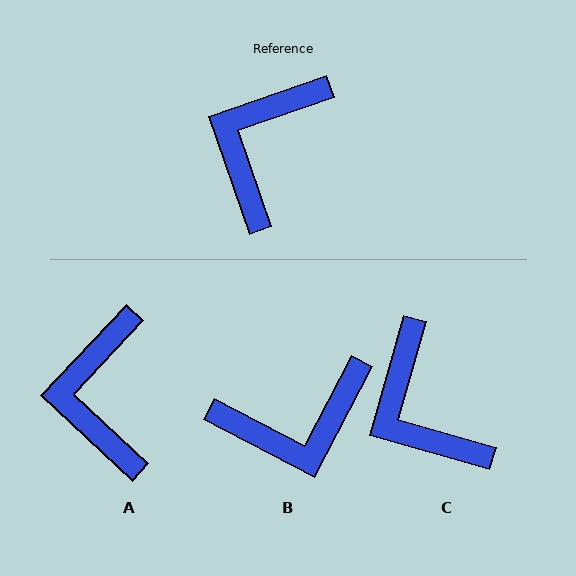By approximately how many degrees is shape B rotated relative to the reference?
Approximately 133 degrees counter-clockwise.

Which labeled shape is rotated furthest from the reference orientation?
B, about 133 degrees away.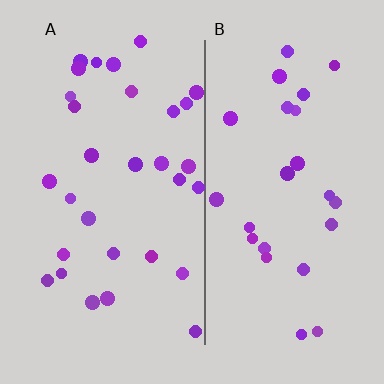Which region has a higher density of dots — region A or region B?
A (the left).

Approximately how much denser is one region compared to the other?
Approximately 1.3× — region A over region B.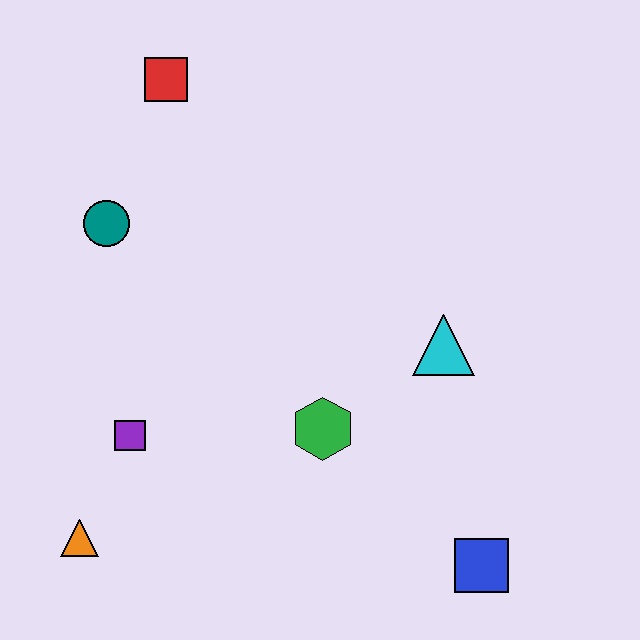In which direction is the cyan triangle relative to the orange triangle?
The cyan triangle is to the right of the orange triangle.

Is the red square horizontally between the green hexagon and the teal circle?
Yes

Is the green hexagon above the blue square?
Yes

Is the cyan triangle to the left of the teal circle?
No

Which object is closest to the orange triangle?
The purple square is closest to the orange triangle.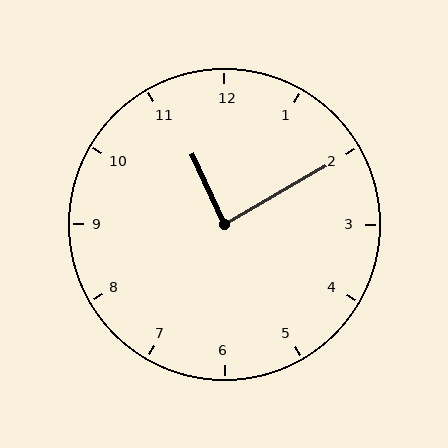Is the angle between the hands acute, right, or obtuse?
It is right.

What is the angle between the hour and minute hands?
Approximately 85 degrees.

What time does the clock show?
11:10.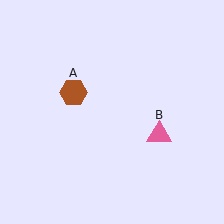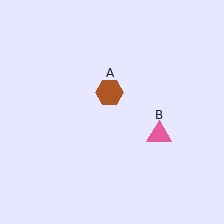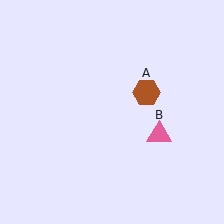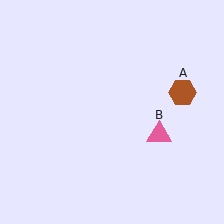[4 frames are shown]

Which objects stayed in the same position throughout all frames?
Pink triangle (object B) remained stationary.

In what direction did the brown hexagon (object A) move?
The brown hexagon (object A) moved right.